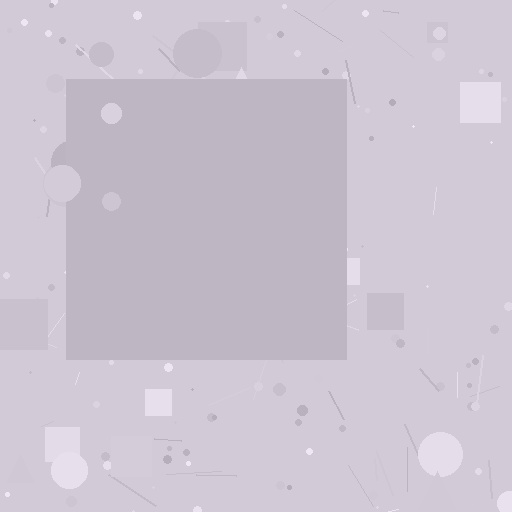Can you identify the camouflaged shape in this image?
The camouflaged shape is a square.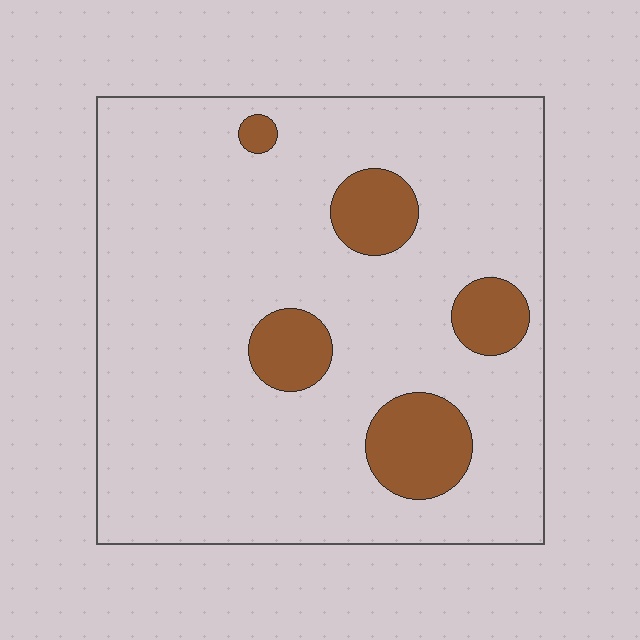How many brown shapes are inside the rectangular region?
5.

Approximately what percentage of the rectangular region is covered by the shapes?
Approximately 15%.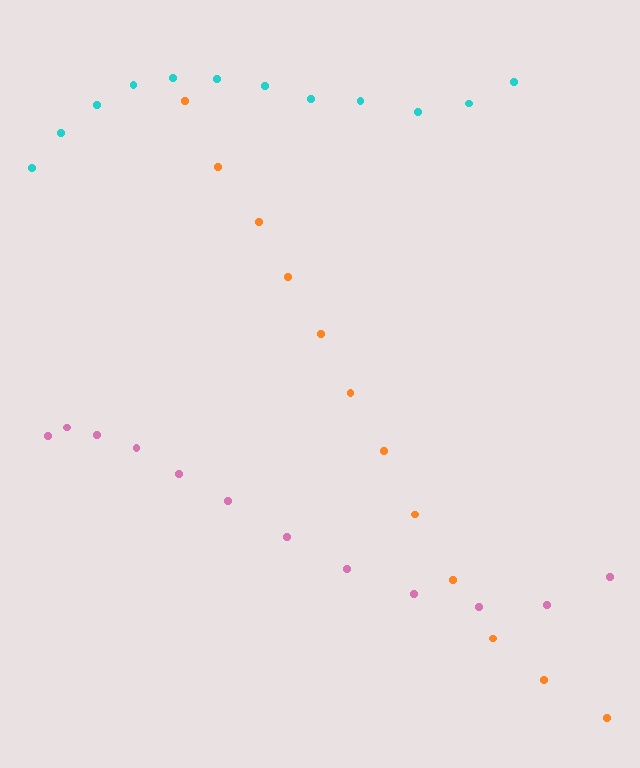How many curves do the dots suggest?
There are 3 distinct paths.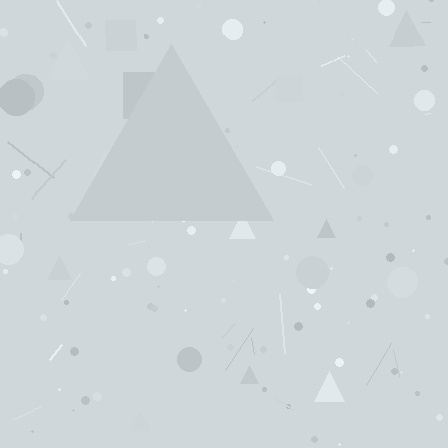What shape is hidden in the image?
A triangle is hidden in the image.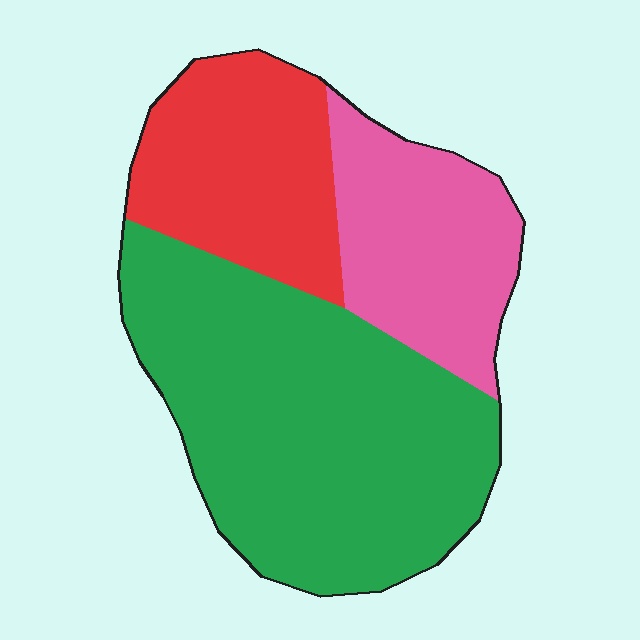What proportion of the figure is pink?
Pink covers 23% of the figure.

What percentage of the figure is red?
Red covers roughly 25% of the figure.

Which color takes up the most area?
Green, at roughly 55%.